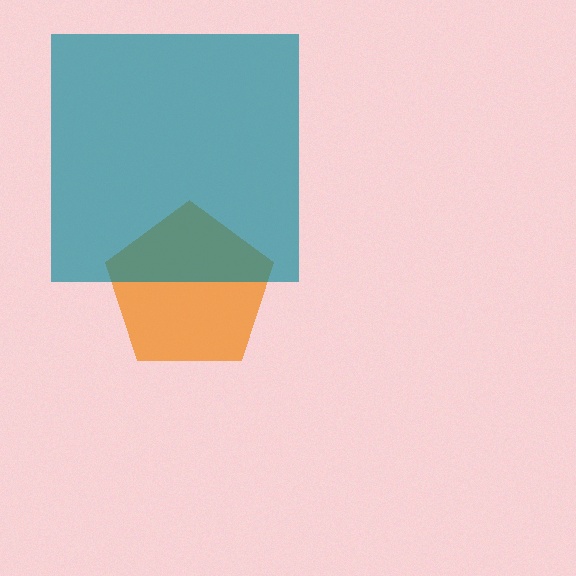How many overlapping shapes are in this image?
There are 2 overlapping shapes in the image.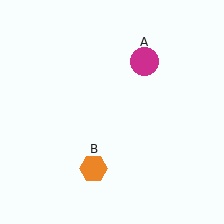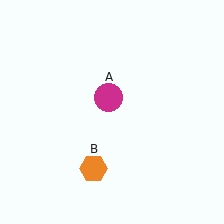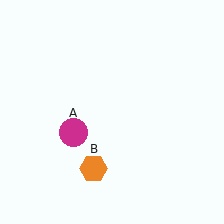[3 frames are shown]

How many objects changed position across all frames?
1 object changed position: magenta circle (object A).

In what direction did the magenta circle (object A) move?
The magenta circle (object A) moved down and to the left.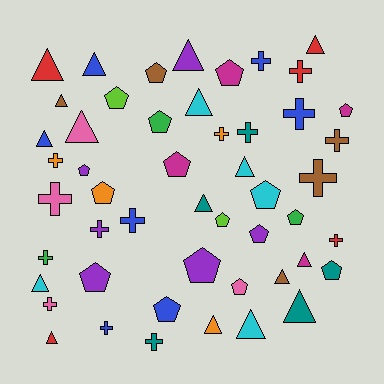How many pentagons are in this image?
There are 17 pentagons.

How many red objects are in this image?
There are 5 red objects.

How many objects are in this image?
There are 50 objects.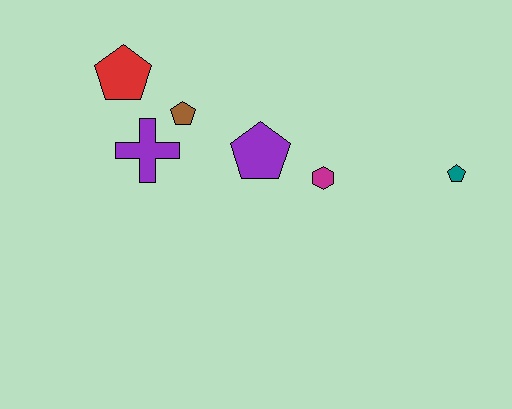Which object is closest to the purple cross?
The brown pentagon is closest to the purple cross.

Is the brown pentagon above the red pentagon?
No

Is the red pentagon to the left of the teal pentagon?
Yes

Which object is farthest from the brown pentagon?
The teal pentagon is farthest from the brown pentagon.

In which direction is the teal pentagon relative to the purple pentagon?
The teal pentagon is to the right of the purple pentagon.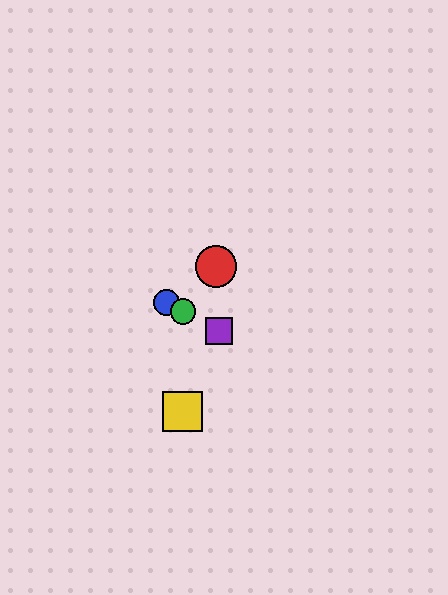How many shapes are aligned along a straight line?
3 shapes (the blue circle, the green circle, the purple square) are aligned along a straight line.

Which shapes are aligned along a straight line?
The blue circle, the green circle, the purple square are aligned along a straight line.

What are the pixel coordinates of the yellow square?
The yellow square is at (182, 411).